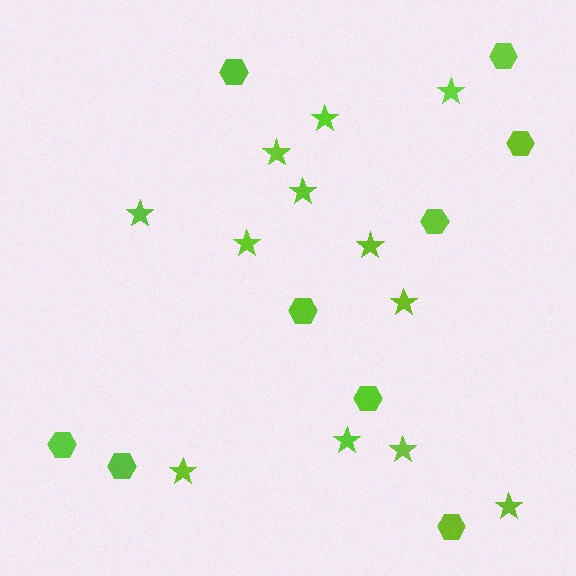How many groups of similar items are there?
There are 2 groups: one group of hexagons (9) and one group of stars (12).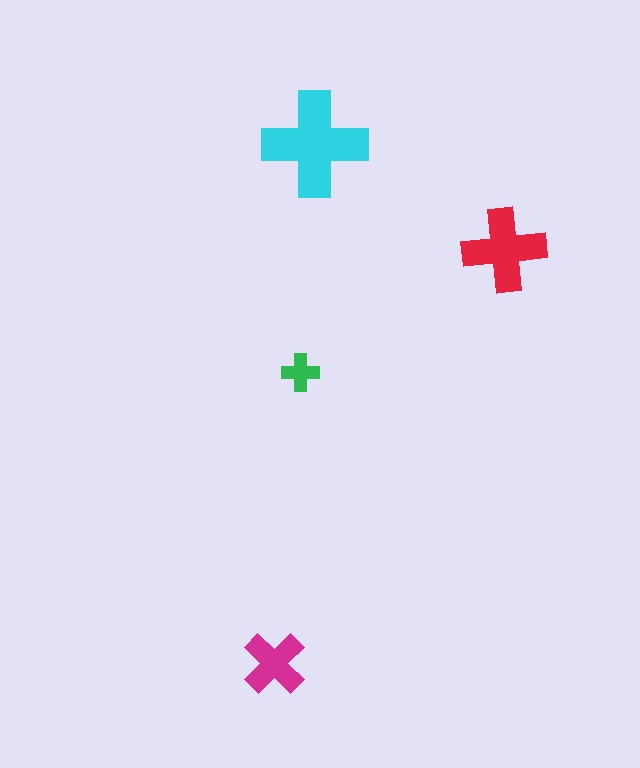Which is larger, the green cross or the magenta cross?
The magenta one.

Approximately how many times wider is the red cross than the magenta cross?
About 1.5 times wider.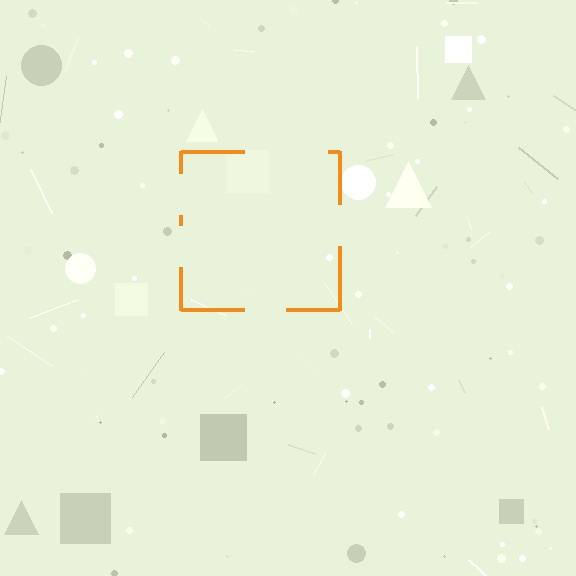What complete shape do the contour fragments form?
The contour fragments form a square.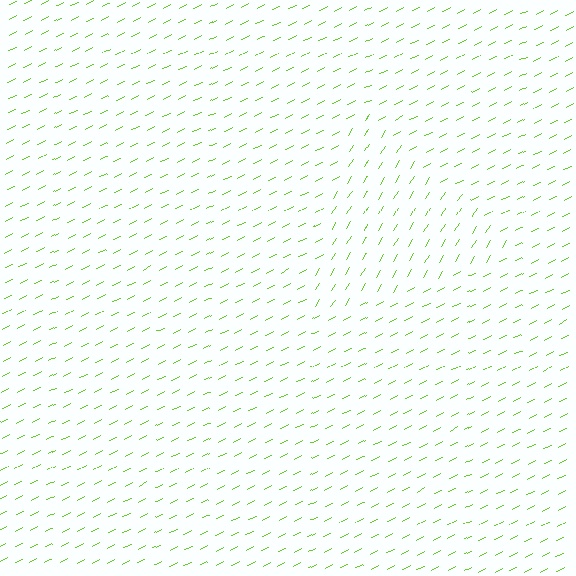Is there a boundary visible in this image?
Yes, there is a texture boundary formed by a change in line orientation.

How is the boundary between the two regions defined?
The boundary is defined purely by a change in line orientation (approximately 31 degrees difference). All lines are the same color and thickness.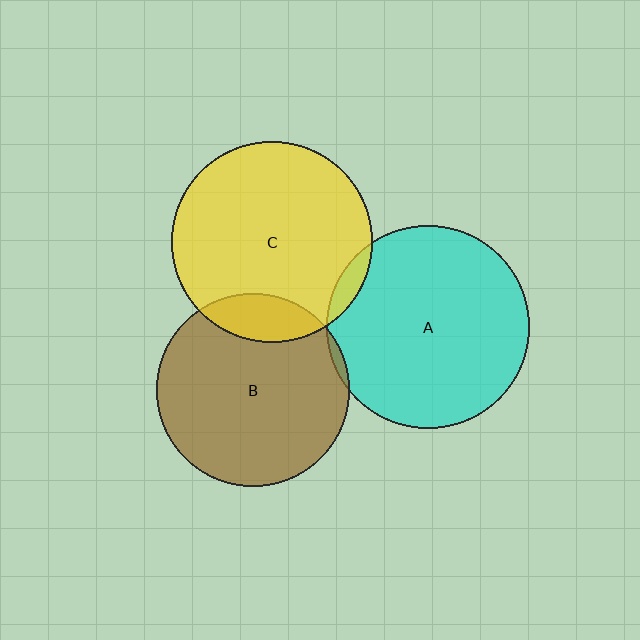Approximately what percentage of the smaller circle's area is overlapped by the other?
Approximately 5%.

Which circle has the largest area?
Circle A (cyan).